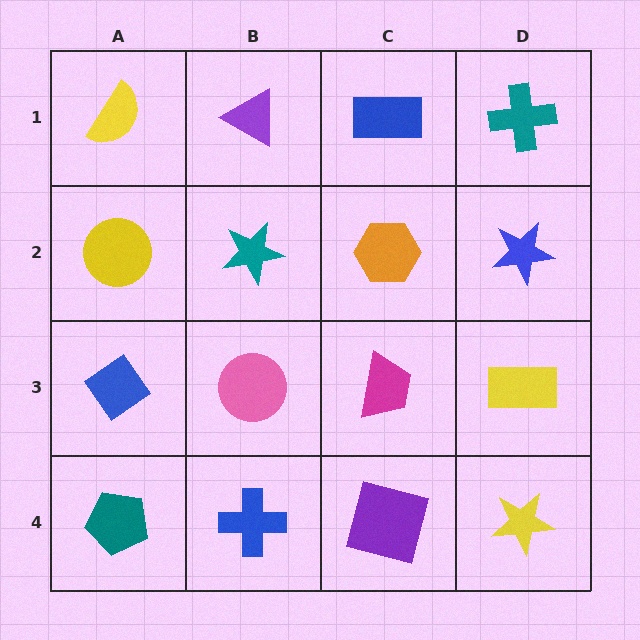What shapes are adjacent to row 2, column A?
A yellow semicircle (row 1, column A), a blue diamond (row 3, column A), a teal star (row 2, column B).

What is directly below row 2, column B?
A pink circle.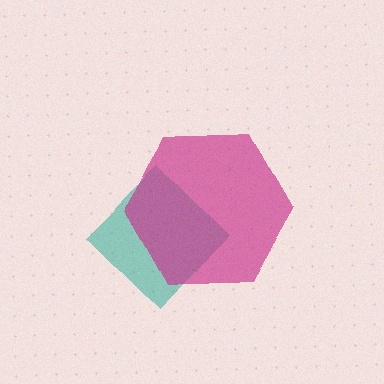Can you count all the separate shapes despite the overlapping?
Yes, there are 2 separate shapes.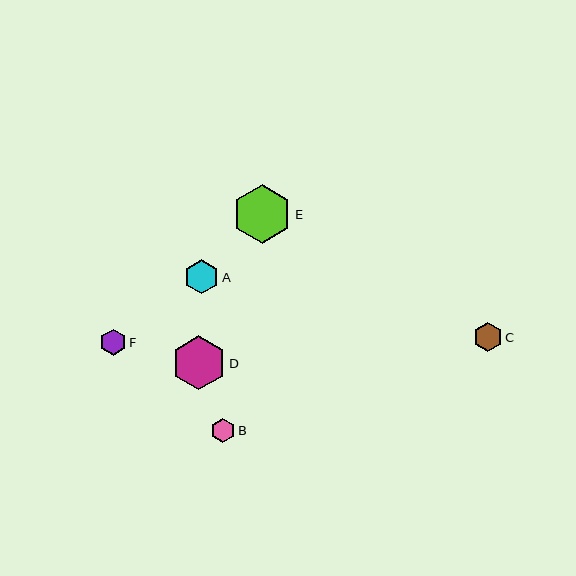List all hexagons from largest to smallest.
From largest to smallest: E, D, A, C, F, B.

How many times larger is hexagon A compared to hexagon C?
Hexagon A is approximately 1.2 times the size of hexagon C.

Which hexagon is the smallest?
Hexagon B is the smallest with a size of approximately 24 pixels.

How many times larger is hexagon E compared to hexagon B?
Hexagon E is approximately 2.4 times the size of hexagon B.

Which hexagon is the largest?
Hexagon E is the largest with a size of approximately 59 pixels.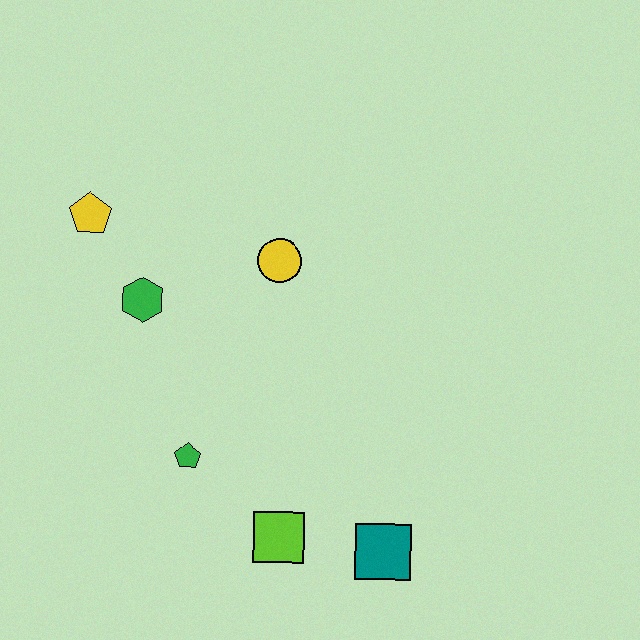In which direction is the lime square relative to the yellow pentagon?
The lime square is below the yellow pentagon.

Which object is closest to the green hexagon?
The yellow pentagon is closest to the green hexagon.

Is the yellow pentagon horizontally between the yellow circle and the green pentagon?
No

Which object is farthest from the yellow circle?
The teal square is farthest from the yellow circle.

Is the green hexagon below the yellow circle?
Yes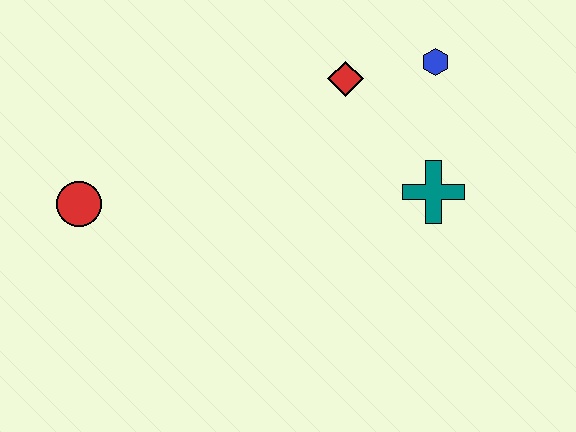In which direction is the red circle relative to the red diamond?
The red circle is to the left of the red diamond.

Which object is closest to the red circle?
The red diamond is closest to the red circle.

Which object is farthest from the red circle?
The blue hexagon is farthest from the red circle.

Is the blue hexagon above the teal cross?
Yes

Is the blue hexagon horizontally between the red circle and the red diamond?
No